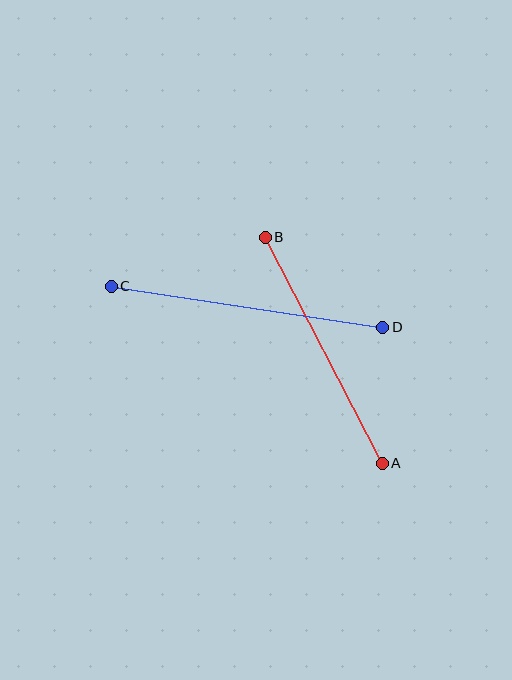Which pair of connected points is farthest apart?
Points C and D are farthest apart.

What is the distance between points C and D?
The distance is approximately 275 pixels.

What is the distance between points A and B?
The distance is approximately 254 pixels.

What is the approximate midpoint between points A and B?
The midpoint is at approximately (324, 350) pixels.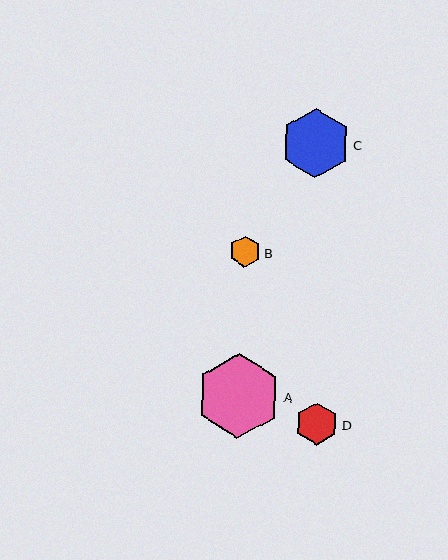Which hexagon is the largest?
Hexagon A is the largest with a size of approximately 85 pixels.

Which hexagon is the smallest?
Hexagon B is the smallest with a size of approximately 32 pixels.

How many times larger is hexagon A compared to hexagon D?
Hexagon A is approximately 2.0 times the size of hexagon D.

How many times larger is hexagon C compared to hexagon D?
Hexagon C is approximately 1.6 times the size of hexagon D.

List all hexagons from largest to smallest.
From largest to smallest: A, C, D, B.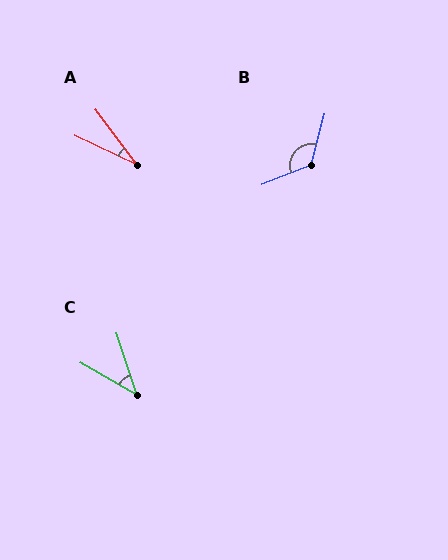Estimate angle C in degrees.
Approximately 43 degrees.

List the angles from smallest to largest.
A (27°), C (43°), B (126°).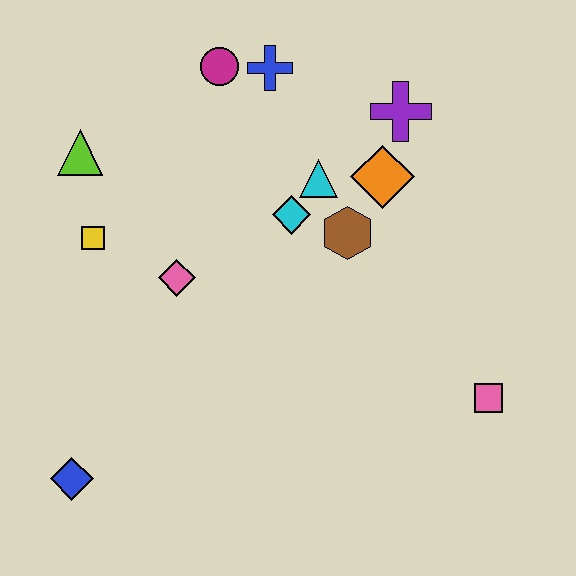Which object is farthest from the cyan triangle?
The blue diamond is farthest from the cyan triangle.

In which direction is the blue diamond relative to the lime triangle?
The blue diamond is below the lime triangle.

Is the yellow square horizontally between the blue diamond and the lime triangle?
No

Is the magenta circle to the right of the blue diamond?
Yes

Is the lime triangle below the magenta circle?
Yes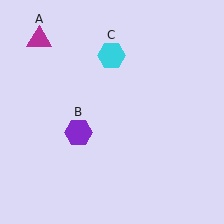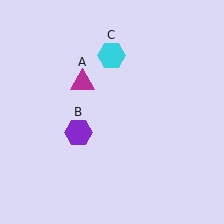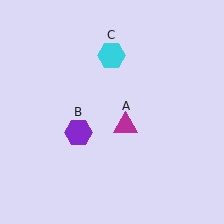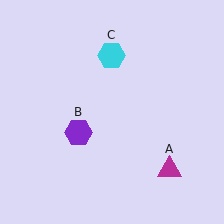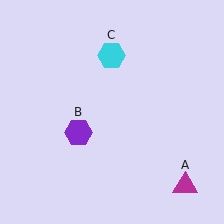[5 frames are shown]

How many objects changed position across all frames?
1 object changed position: magenta triangle (object A).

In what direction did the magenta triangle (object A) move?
The magenta triangle (object A) moved down and to the right.